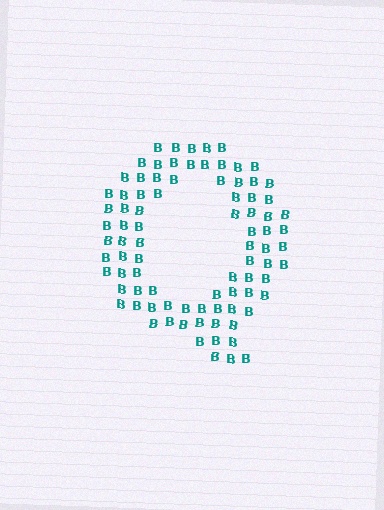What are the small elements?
The small elements are letter B's.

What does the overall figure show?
The overall figure shows the letter Q.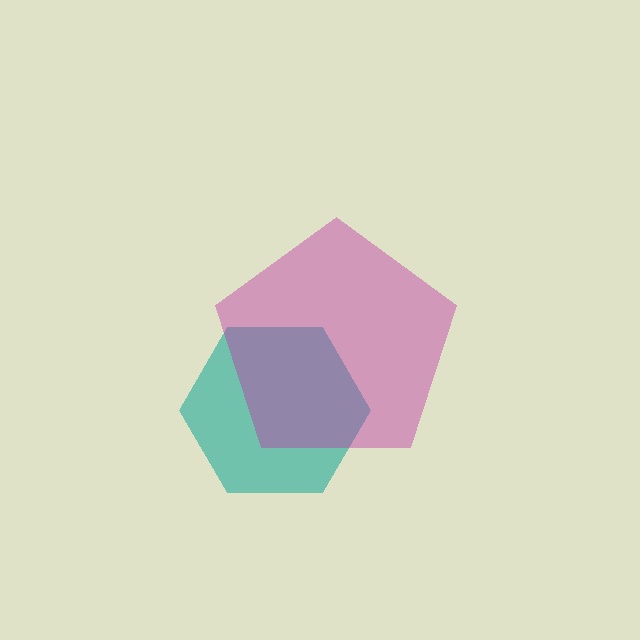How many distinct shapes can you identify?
There are 2 distinct shapes: a teal hexagon, a magenta pentagon.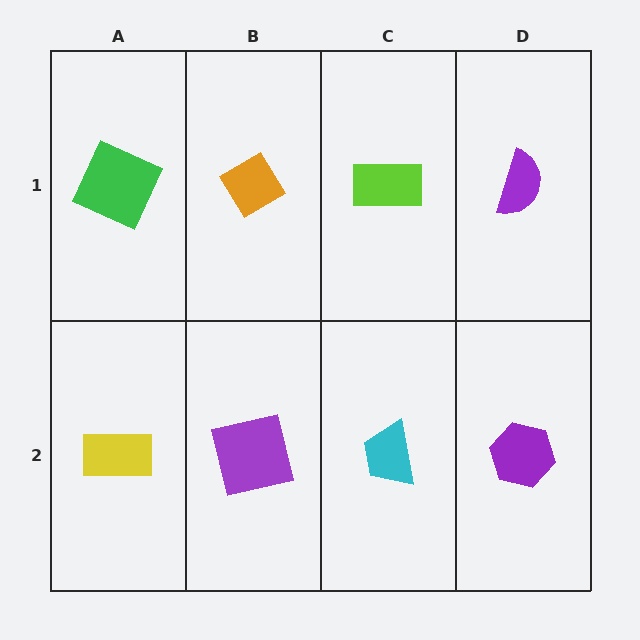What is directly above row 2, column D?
A purple semicircle.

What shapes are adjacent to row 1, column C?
A cyan trapezoid (row 2, column C), an orange diamond (row 1, column B), a purple semicircle (row 1, column D).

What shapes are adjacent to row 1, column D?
A purple hexagon (row 2, column D), a lime rectangle (row 1, column C).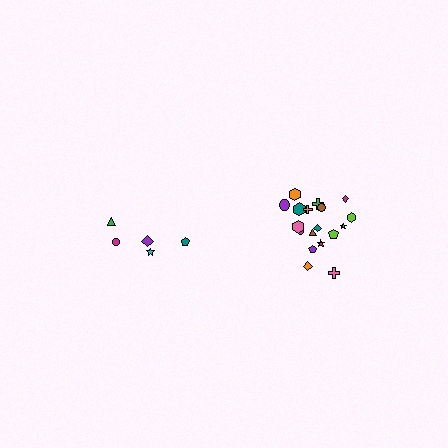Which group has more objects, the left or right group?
The right group.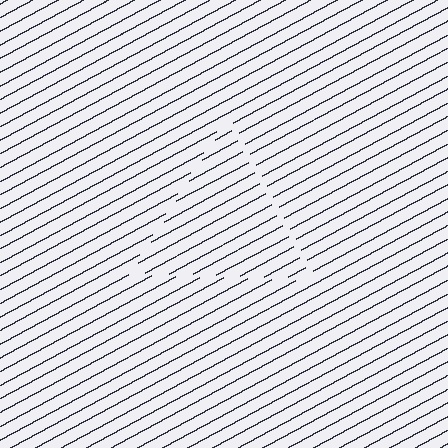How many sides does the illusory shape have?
3 sides — the line-ends trace a triangle.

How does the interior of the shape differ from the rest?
The interior of the shape contains the same grating, shifted by half a period — the contour is defined by the phase discontinuity where line-ends from the inner and outer gratings abut.